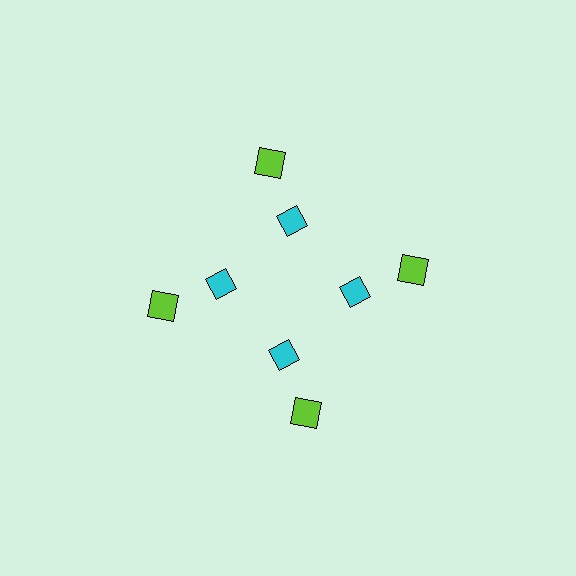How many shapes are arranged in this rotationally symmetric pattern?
There are 8 shapes, arranged in 4 groups of 2.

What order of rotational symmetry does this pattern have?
This pattern has 4-fold rotational symmetry.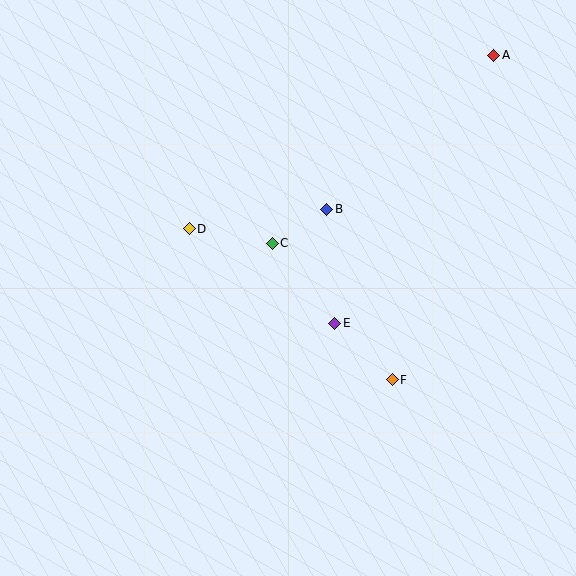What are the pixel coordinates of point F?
Point F is at (392, 380).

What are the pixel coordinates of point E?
Point E is at (335, 323).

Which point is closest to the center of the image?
Point C at (272, 243) is closest to the center.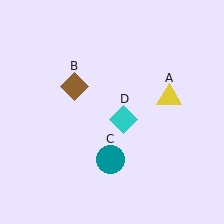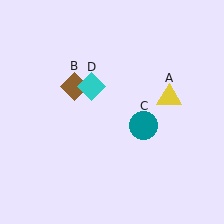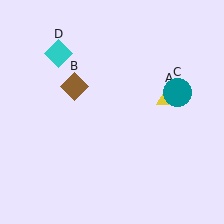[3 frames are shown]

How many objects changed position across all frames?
2 objects changed position: teal circle (object C), cyan diamond (object D).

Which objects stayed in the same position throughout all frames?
Yellow triangle (object A) and brown diamond (object B) remained stationary.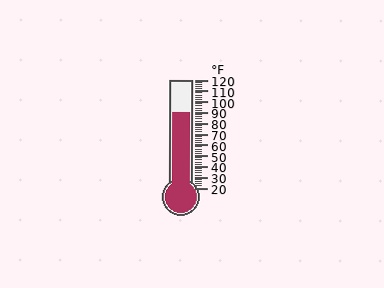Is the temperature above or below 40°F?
The temperature is above 40°F.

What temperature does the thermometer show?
The thermometer shows approximately 90°F.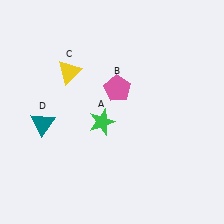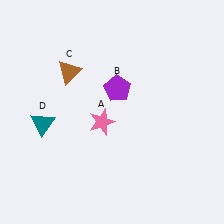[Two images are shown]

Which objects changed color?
A changed from green to pink. B changed from pink to purple. C changed from yellow to brown.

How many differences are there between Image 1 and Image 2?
There are 3 differences between the two images.